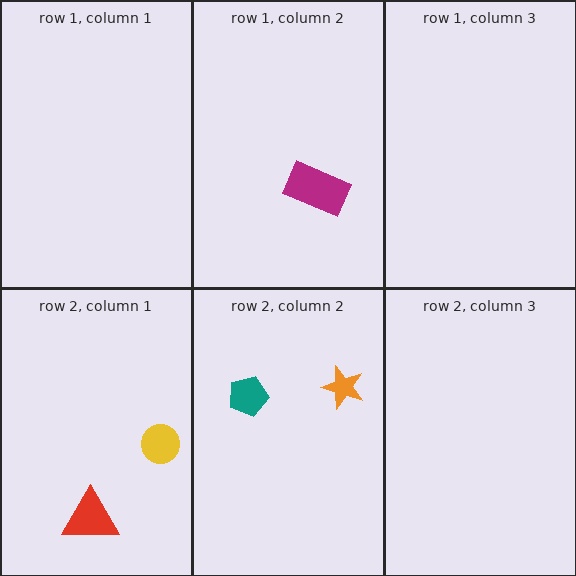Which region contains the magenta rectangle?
The row 1, column 2 region.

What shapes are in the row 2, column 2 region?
The teal pentagon, the orange star.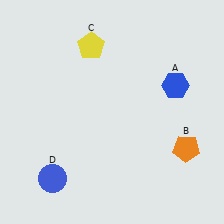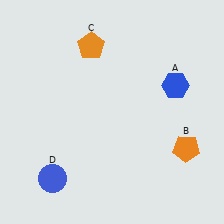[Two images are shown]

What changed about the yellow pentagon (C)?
In Image 1, C is yellow. In Image 2, it changed to orange.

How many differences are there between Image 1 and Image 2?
There is 1 difference between the two images.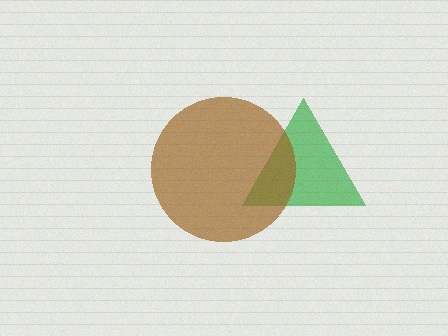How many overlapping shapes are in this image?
There are 2 overlapping shapes in the image.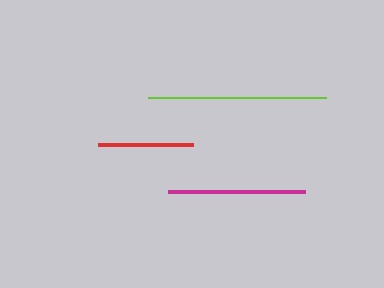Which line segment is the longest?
The lime line is the longest at approximately 178 pixels.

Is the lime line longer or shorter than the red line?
The lime line is longer than the red line.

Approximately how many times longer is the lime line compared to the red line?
The lime line is approximately 1.9 times the length of the red line.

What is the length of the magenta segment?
The magenta segment is approximately 137 pixels long.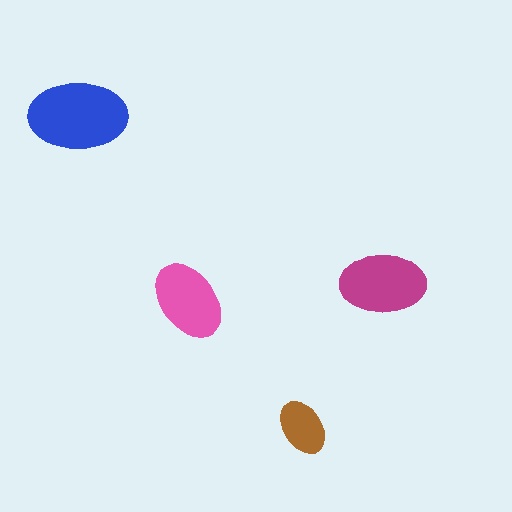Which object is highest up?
The blue ellipse is topmost.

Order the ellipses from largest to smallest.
the blue one, the magenta one, the pink one, the brown one.